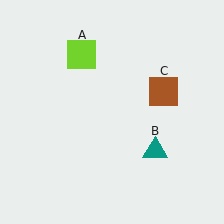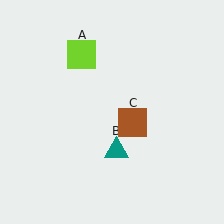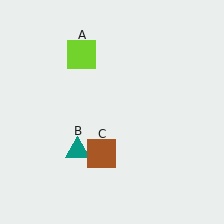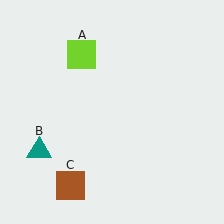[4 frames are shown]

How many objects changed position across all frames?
2 objects changed position: teal triangle (object B), brown square (object C).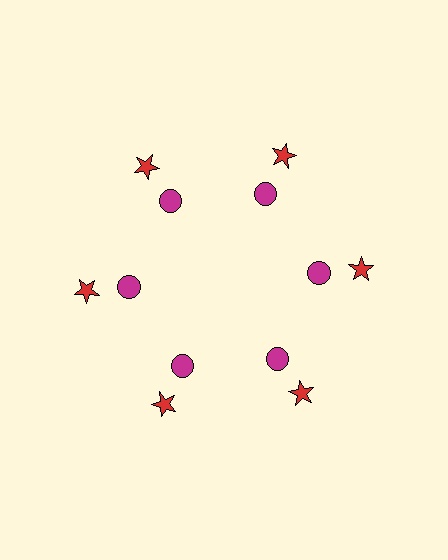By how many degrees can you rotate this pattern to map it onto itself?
The pattern maps onto itself every 60 degrees of rotation.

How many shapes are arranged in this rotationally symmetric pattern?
There are 12 shapes, arranged in 6 groups of 2.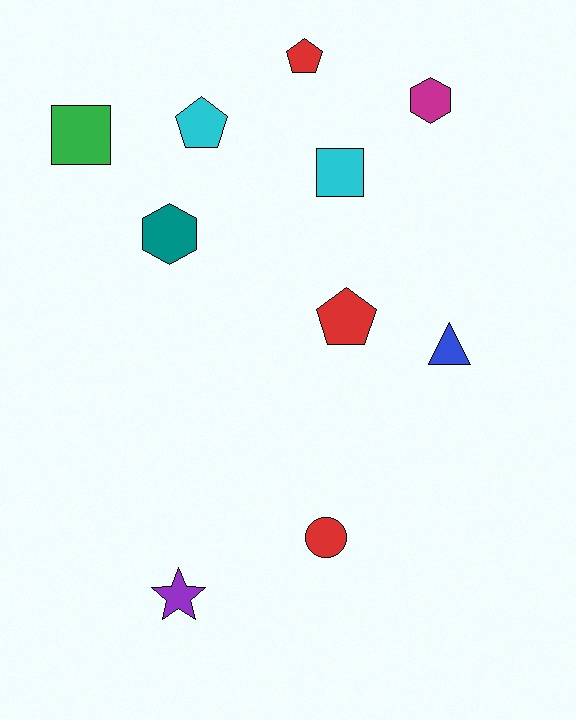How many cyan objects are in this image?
There are 2 cyan objects.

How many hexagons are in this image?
There are 2 hexagons.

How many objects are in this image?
There are 10 objects.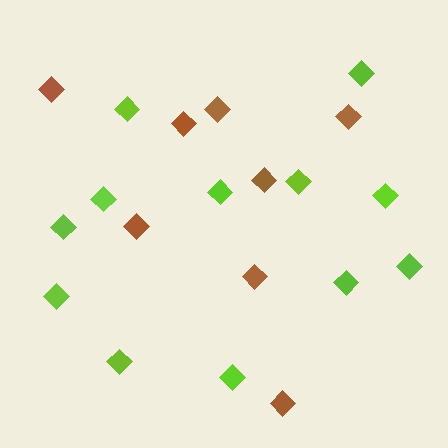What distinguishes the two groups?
There are 2 groups: one group of lime diamonds (12) and one group of brown diamonds (8).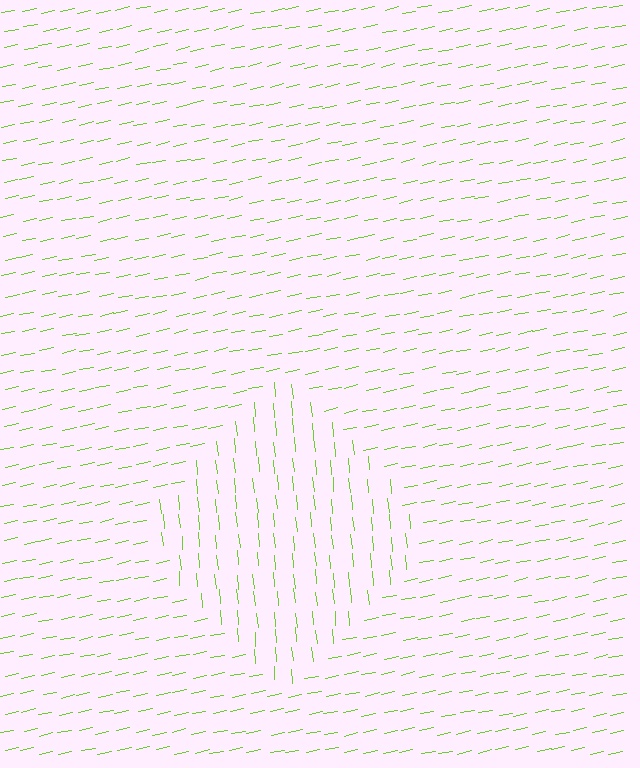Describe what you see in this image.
The image is filled with small lime line segments. A diamond region in the image has lines oriented differently from the surrounding lines, creating a visible texture boundary.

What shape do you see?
I see a diamond.